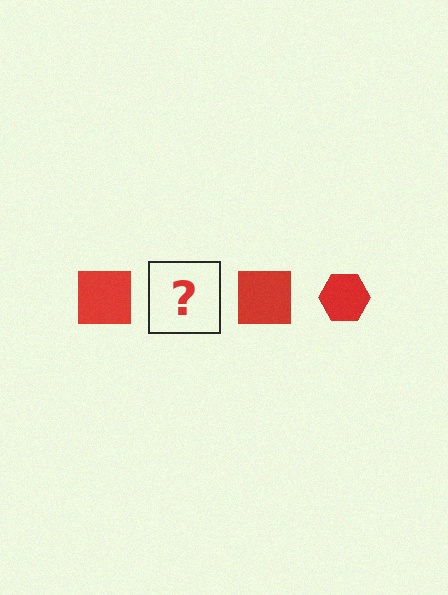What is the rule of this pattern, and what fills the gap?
The rule is that the pattern cycles through square, hexagon shapes in red. The gap should be filled with a red hexagon.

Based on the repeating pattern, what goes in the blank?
The blank should be a red hexagon.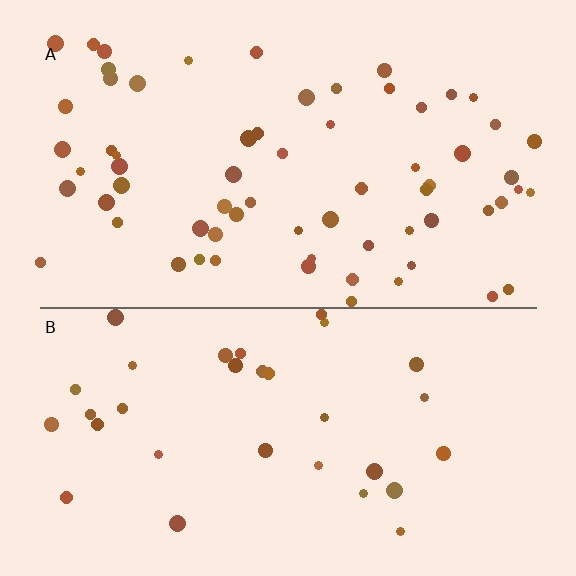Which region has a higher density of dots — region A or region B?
A (the top).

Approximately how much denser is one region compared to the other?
Approximately 2.0× — region A over region B.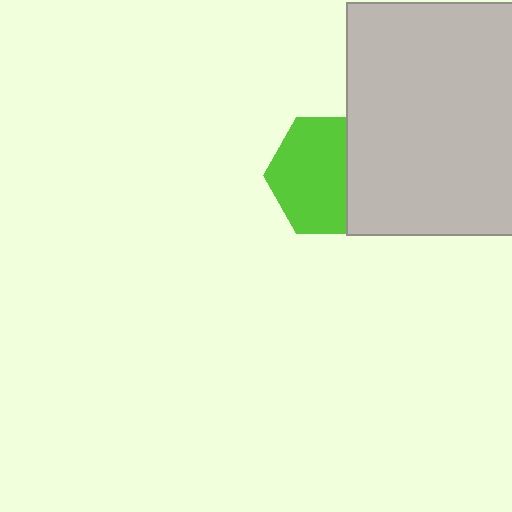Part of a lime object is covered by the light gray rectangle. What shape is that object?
It is a hexagon.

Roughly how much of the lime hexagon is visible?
About half of it is visible (roughly 65%).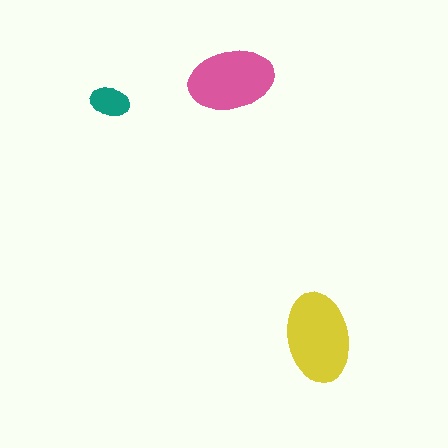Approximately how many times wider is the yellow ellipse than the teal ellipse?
About 2 times wider.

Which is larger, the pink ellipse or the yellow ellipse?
The yellow one.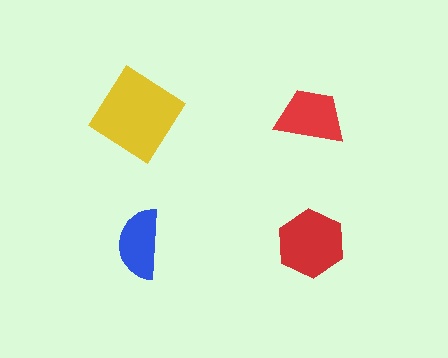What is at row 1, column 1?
A yellow diamond.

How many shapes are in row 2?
2 shapes.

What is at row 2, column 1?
A blue semicircle.